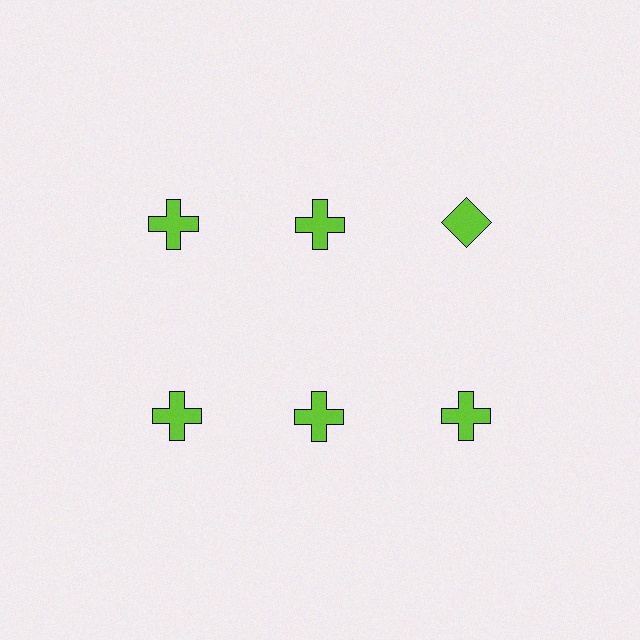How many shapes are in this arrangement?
There are 6 shapes arranged in a grid pattern.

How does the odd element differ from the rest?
It has a different shape: diamond instead of cross.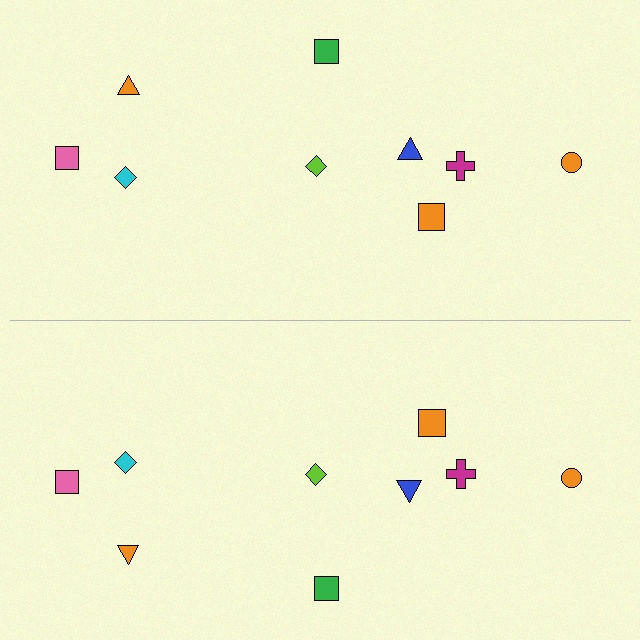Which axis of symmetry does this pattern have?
The pattern has a horizontal axis of symmetry running through the center of the image.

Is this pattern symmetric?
Yes, this pattern has bilateral (reflection) symmetry.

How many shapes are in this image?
There are 18 shapes in this image.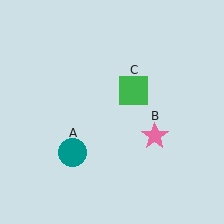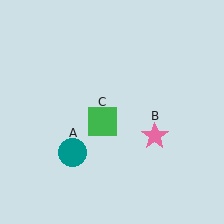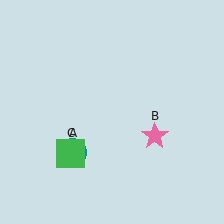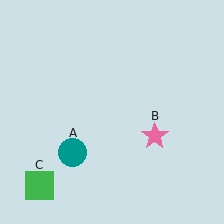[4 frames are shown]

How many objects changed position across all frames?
1 object changed position: green square (object C).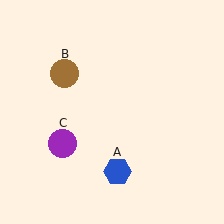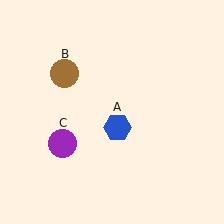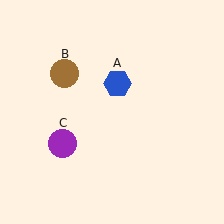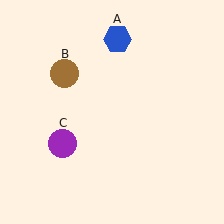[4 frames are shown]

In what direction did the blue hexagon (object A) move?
The blue hexagon (object A) moved up.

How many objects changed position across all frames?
1 object changed position: blue hexagon (object A).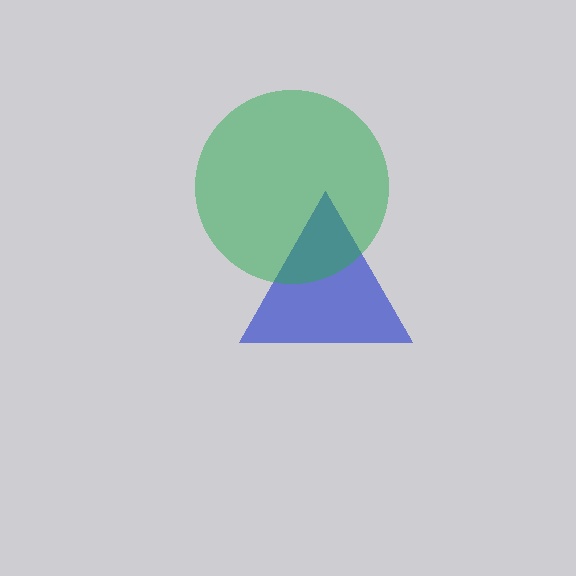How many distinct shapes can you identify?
There are 2 distinct shapes: a blue triangle, a green circle.